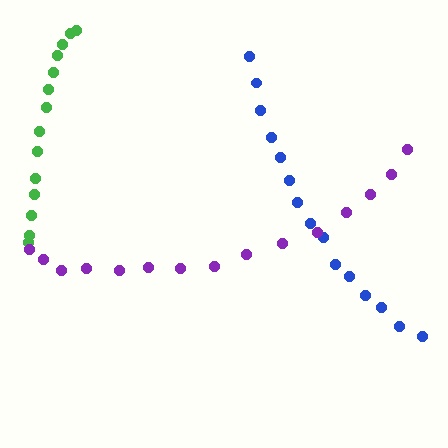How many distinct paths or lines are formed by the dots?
There are 3 distinct paths.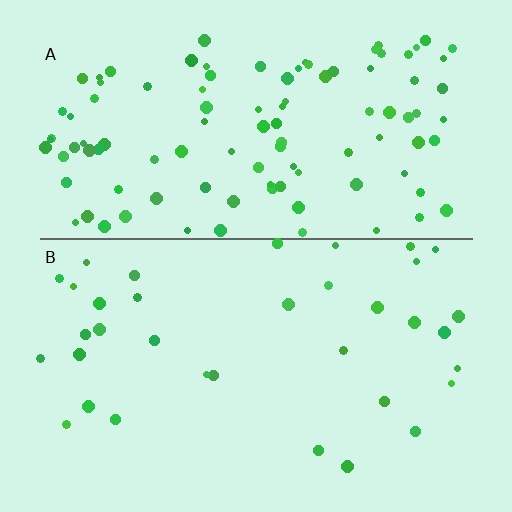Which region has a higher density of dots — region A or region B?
A (the top).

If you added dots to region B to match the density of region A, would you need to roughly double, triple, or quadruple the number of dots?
Approximately triple.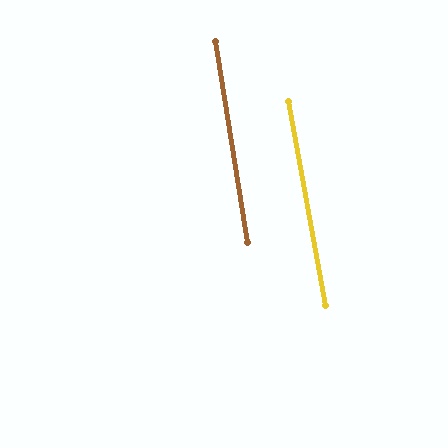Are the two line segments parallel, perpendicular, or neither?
Parallel — their directions differ by only 1.1°.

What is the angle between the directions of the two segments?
Approximately 1 degree.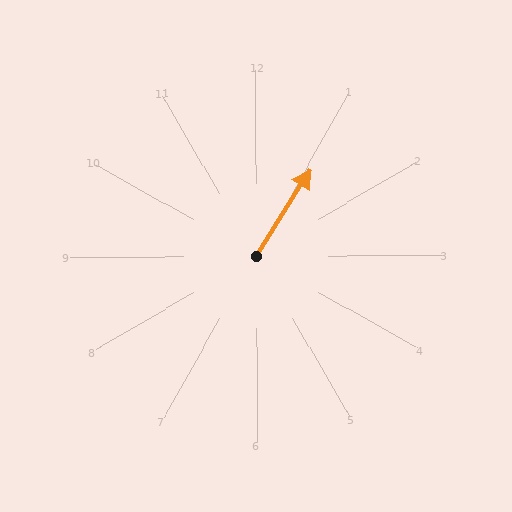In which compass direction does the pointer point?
Northeast.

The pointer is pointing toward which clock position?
Roughly 1 o'clock.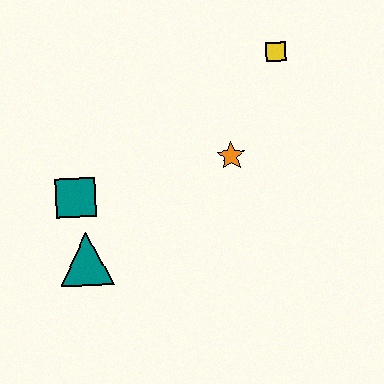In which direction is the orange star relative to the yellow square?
The orange star is below the yellow square.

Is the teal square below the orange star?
Yes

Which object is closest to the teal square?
The teal triangle is closest to the teal square.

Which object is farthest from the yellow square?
The teal triangle is farthest from the yellow square.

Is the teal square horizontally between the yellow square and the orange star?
No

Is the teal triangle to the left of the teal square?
No